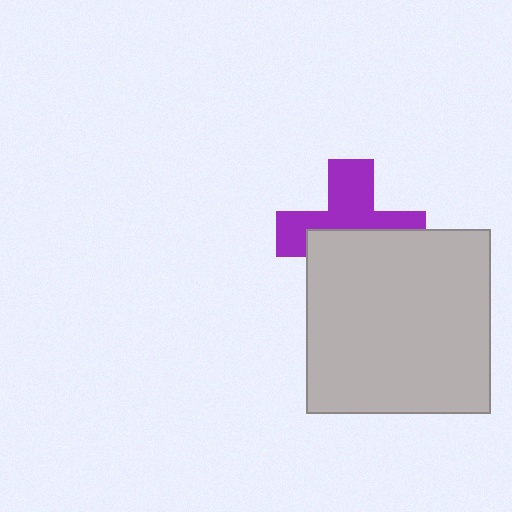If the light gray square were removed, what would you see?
You would see the complete purple cross.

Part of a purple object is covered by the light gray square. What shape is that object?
It is a cross.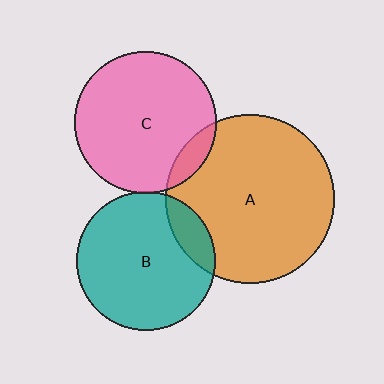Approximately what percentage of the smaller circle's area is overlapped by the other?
Approximately 5%.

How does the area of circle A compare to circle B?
Approximately 1.5 times.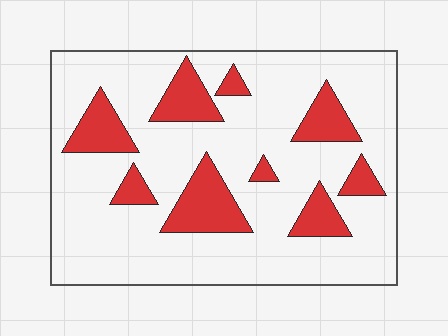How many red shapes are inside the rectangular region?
9.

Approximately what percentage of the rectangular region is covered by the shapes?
Approximately 20%.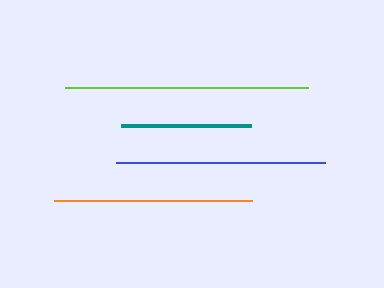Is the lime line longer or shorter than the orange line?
The lime line is longer than the orange line.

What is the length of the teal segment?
The teal segment is approximately 130 pixels long.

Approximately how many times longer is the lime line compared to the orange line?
The lime line is approximately 1.2 times the length of the orange line.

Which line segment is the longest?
The lime line is the longest at approximately 243 pixels.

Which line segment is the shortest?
The teal line is the shortest at approximately 130 pixels.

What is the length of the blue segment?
The blue segment is approximately 209 pixels long.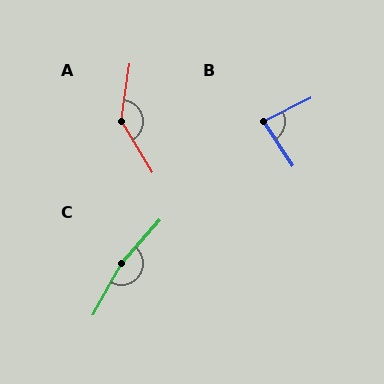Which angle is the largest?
C, at approximately 167 degrees.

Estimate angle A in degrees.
Approximately 140 degrees.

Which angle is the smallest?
B, at approximately 83 degrees.